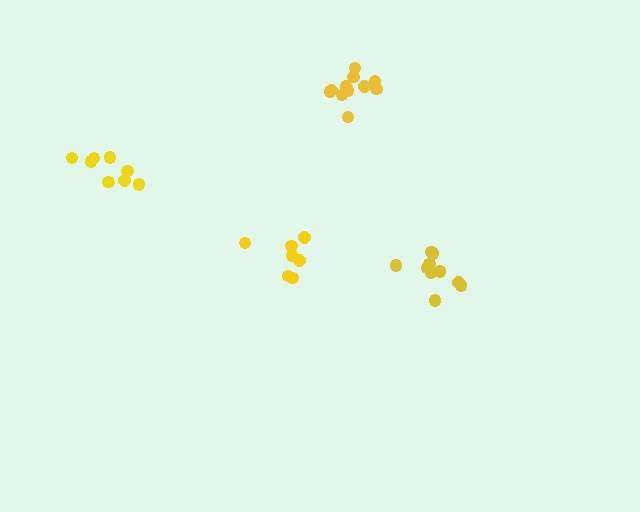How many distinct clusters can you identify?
There are 4 distinct clusters.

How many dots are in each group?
Group 1: 8 dots, Group 2: 10 dots, Group 3: 11 dots, Group 4: 9 dots (38 total).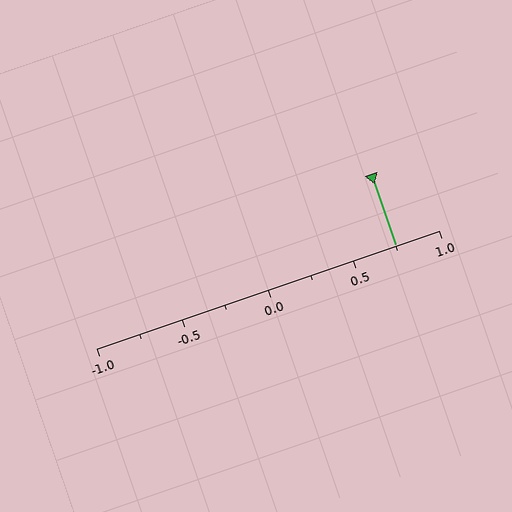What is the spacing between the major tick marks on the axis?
The major ticks are spaced 0.5 apart.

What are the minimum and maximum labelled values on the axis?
The axis runs from -1.0 to 1.0.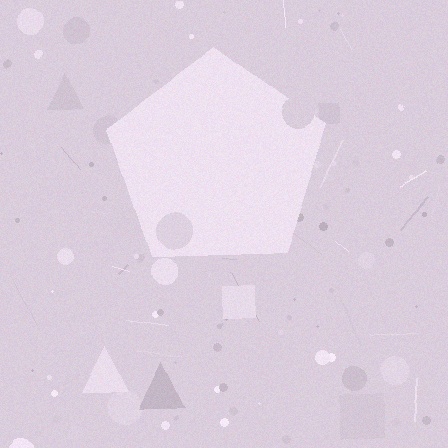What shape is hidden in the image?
A pentagon is hidden in the image.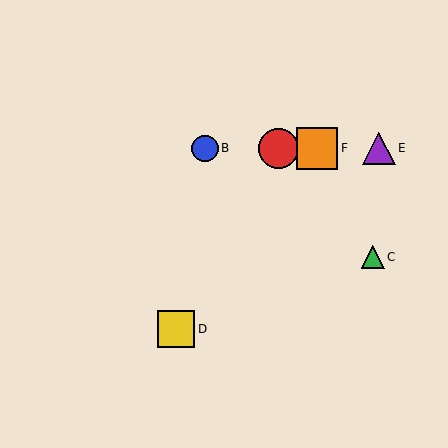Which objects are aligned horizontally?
Objects A, B, E, F are aligned horizontally.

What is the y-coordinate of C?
Object C is at y≈257.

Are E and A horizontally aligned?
Yes, both are at y≈148.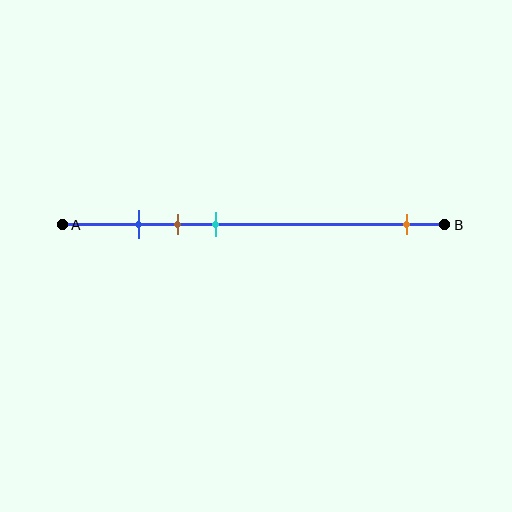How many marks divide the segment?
There are 4 marks dividing the segment.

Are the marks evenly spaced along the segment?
No, the marks are not evenly spaced.